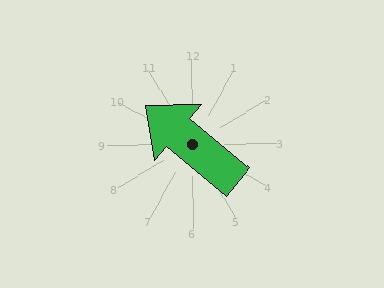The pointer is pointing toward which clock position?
Roughly 10 o'clock.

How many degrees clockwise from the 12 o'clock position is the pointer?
Approximately 310 degrees.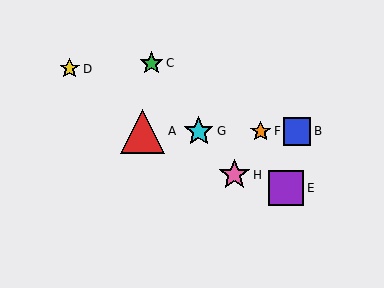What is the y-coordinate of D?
Object D is at y≈69.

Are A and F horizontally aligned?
Yes, both are at y≈131.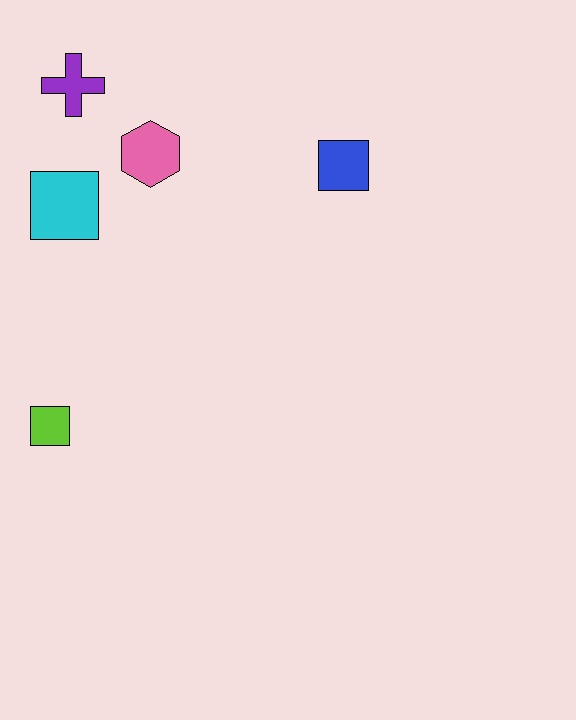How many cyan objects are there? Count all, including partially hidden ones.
There is 1 cyan object.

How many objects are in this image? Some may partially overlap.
There are 5 objects.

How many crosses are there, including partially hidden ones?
There is 1 cross.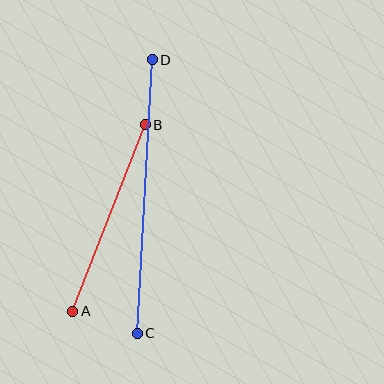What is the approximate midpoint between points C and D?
The midpoint is at approximately (145, 196) pixels.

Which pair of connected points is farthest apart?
Points C and D are farthest apart.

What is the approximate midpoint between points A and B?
The midpoint is at approximately (109, 218) pixels.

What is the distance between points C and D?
The distance is approximately 274 pixels.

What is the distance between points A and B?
The distance is approximately 200 pixels.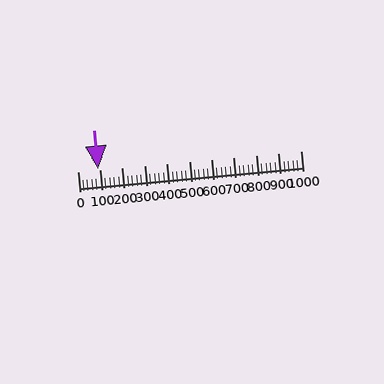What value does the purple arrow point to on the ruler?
The purple arrow points to approximately 90.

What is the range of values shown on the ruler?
The ruler shows values from 0 to 1000.